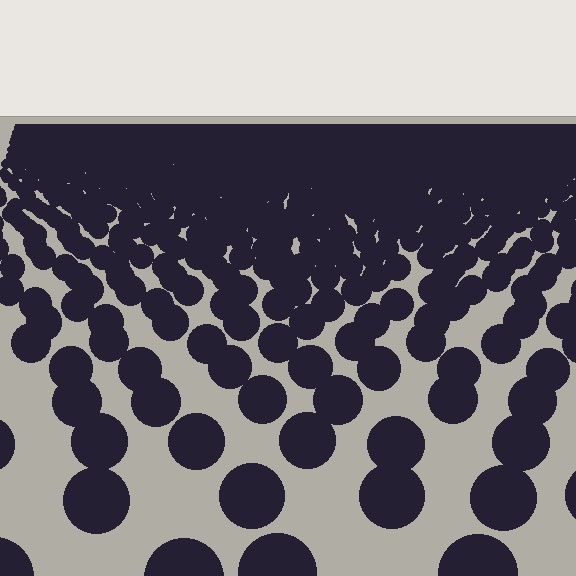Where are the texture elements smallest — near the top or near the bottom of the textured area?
Near the top.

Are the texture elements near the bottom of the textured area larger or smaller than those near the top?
Larger. Near the bottom, elements are closer to the viewer and appear at a bigger on-screen size.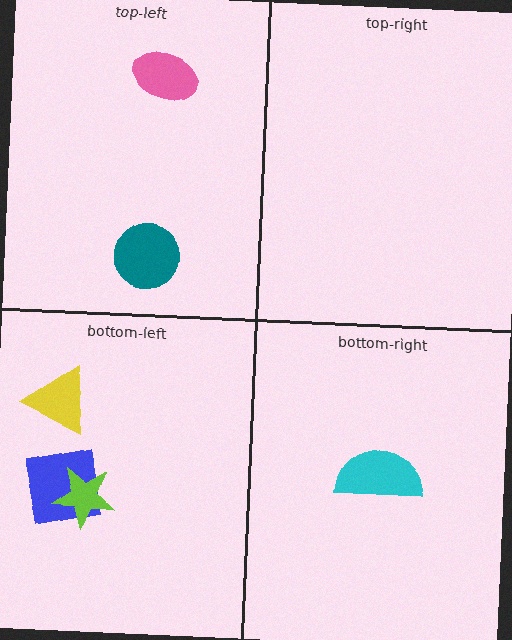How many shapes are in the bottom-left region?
3.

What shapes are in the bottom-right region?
The cyan semicircle.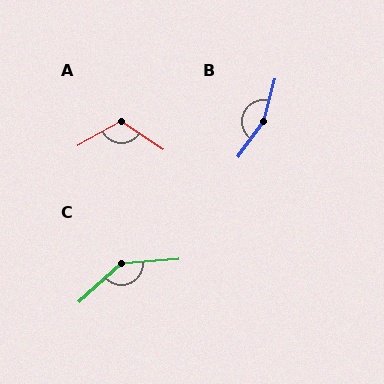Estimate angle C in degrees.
Approximately 142 degrees.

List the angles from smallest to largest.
A (117°), C (142°), B (158°).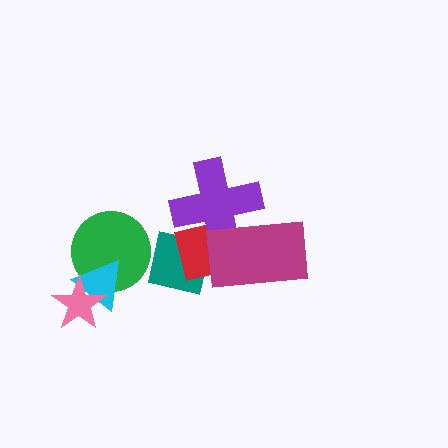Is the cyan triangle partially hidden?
Yes, it is partially covered by another shape.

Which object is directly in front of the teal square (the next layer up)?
The red square is directly in front of the teal square.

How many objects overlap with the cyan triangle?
2 objects overlap with the cyan triangle.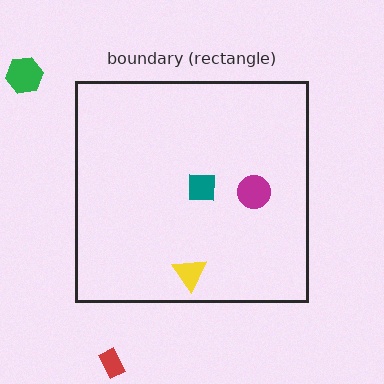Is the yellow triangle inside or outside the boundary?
Inside.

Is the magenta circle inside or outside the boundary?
Inside.